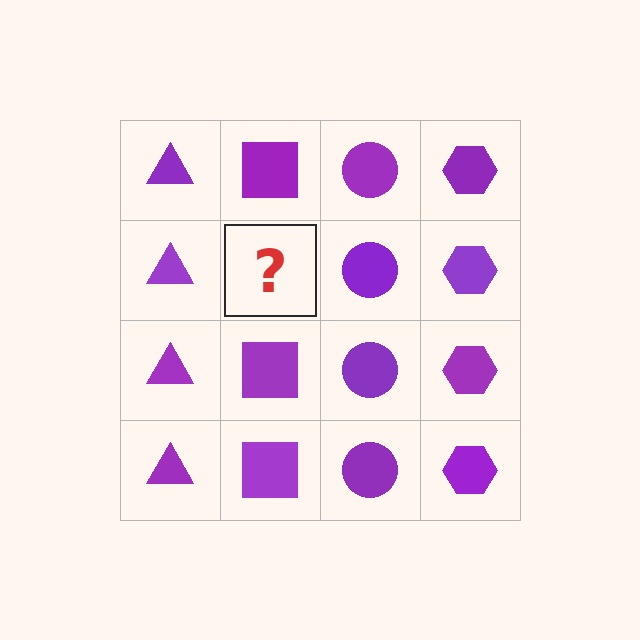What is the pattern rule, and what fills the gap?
The rule is that each column has a consistent shape. The gap should be filled with a purple square.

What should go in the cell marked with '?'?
The missing cell should contain a purple square.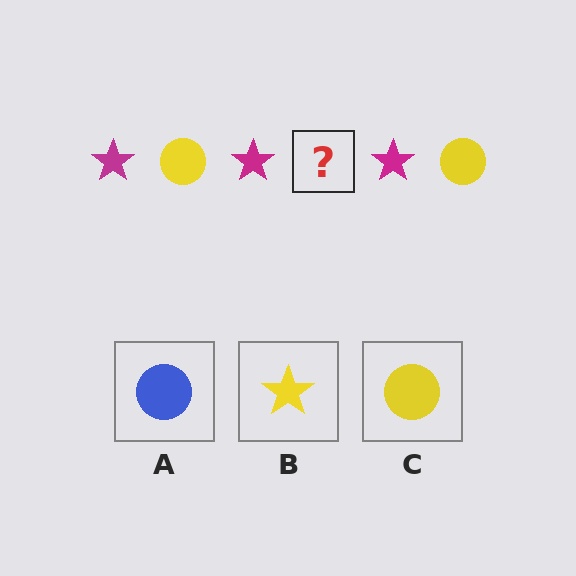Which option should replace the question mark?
Option C.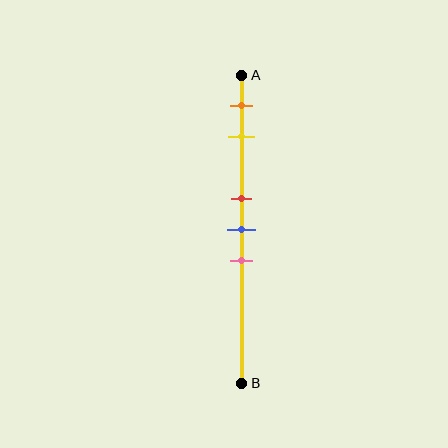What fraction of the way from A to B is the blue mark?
The blue mark is approximately 50% (0.5) of the way from A to B.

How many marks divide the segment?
There are 5 marks dividing the segment.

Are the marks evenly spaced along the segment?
No, the marks are not evenly spaced.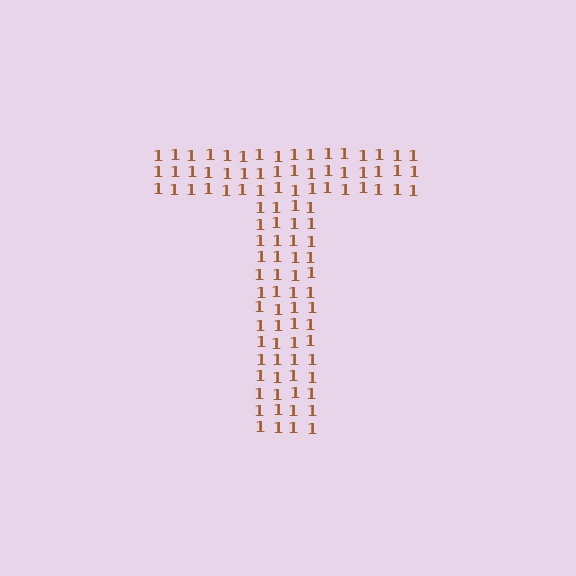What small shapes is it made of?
It is made of small digit 1's.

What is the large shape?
The large shape is the letter T.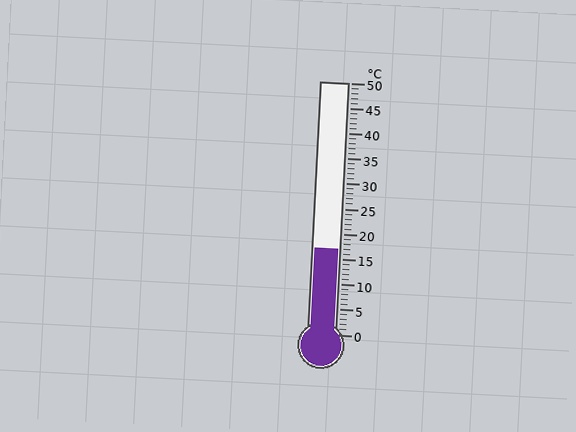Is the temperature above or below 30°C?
The temperature is below 30°C.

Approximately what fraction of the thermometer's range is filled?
The thermometer is filled to approximately 35% of its range.